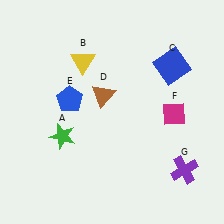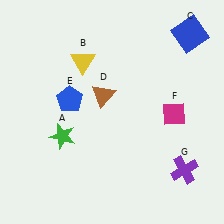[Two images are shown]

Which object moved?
The blue square (C) moved up.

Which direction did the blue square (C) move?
The blue square (C) moved up.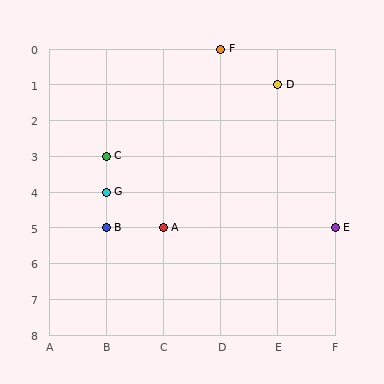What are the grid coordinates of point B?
Point B is at grid coordinates (B, 5).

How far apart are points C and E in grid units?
Points C and E are 4 columns and 2 rows apart (about 4.5 grid units diagonally).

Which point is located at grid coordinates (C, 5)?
Point A is at (C, 5).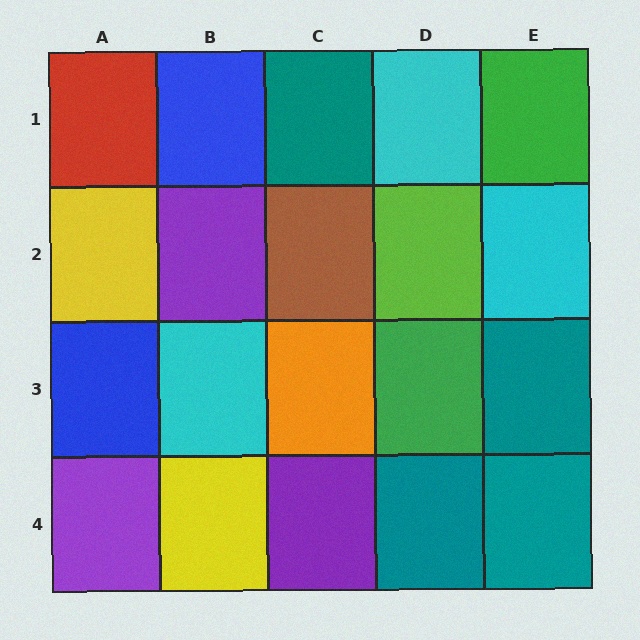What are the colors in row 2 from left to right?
Yellow, purple, brown, lime, cyan.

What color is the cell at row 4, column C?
Purple.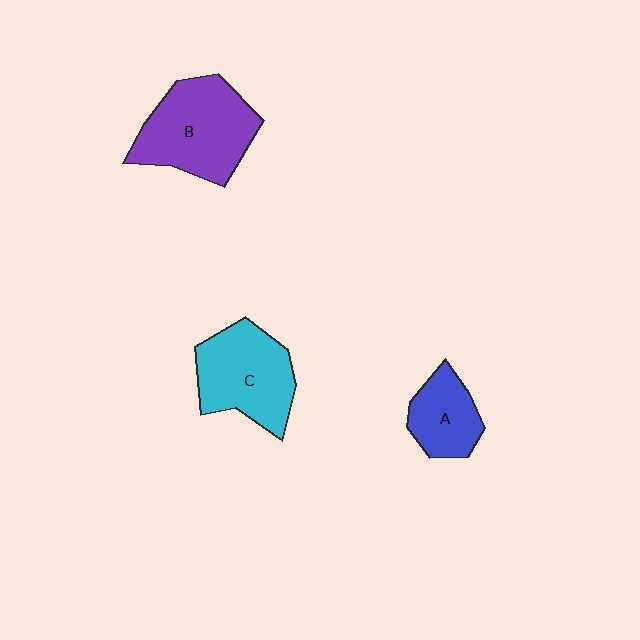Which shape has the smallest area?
Shape A (blue).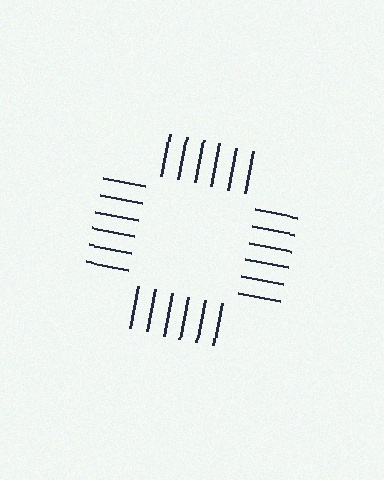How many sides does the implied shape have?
4 sides — the line-ends trace a square.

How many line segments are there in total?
24 — 6 along each of the 4 edges.